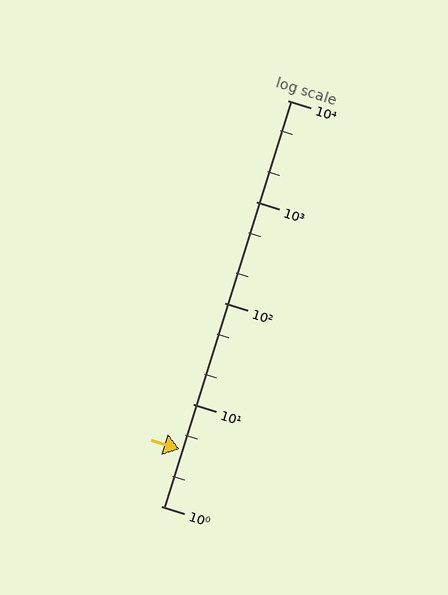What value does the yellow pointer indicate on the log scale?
The pointer indicates approximately 3.6.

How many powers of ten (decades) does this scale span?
The scale spans 4 decades, from 1 to 10000.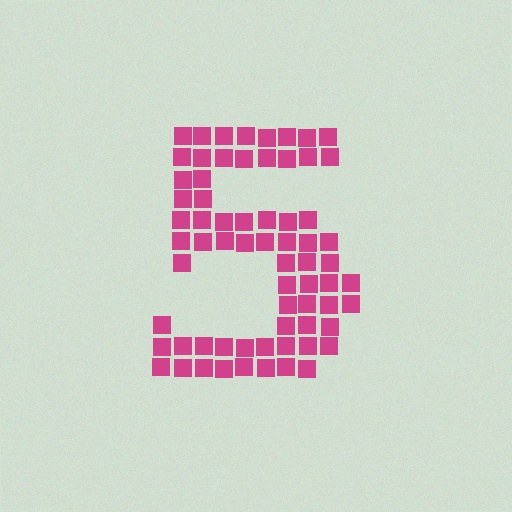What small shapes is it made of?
It is made of small squares.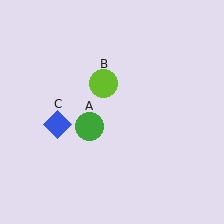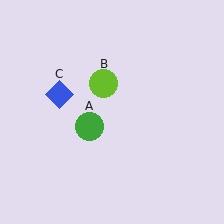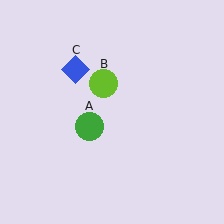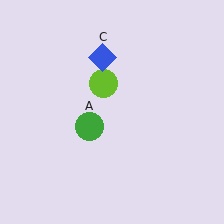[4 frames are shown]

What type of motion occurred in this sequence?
The blue diamond (object C) rotated clockwise around the center of the scene.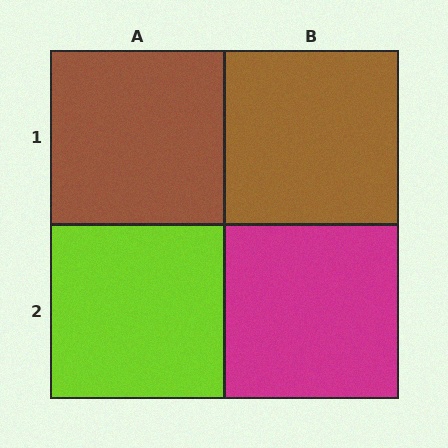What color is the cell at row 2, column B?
Magenta.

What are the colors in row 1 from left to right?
Brown, brown.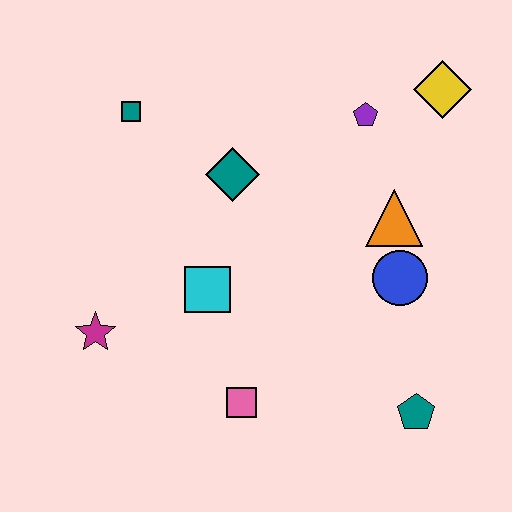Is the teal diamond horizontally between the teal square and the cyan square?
No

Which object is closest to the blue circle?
The orange triangle is closest to the blue circle.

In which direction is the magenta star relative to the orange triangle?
The magenta star is to the left of the orange triangle.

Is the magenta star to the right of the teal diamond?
No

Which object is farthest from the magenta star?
The yellow diamond is farthest from the magenta star.